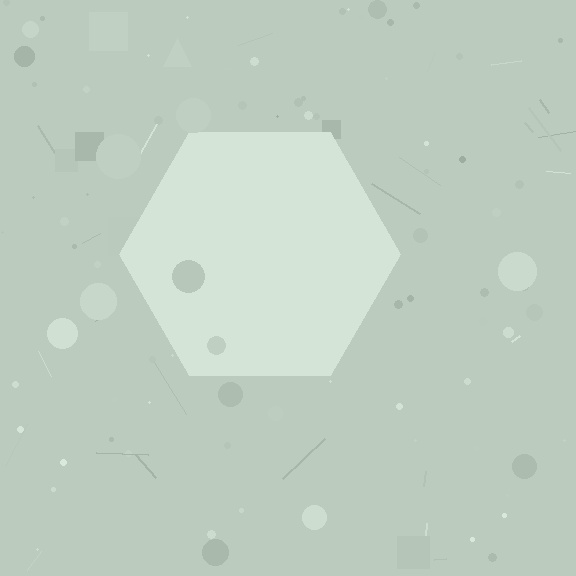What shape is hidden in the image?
A hexagon is hidden in the image.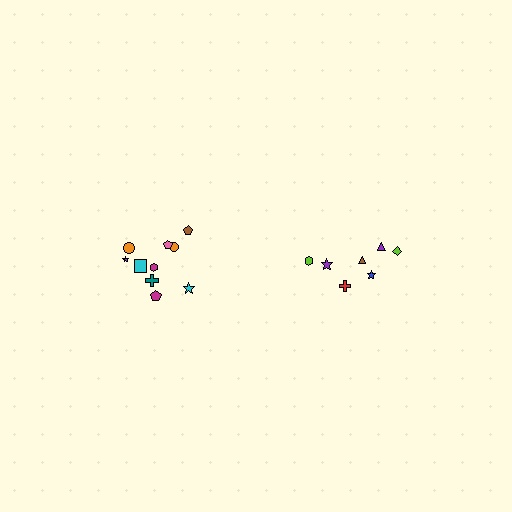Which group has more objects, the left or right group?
The left group.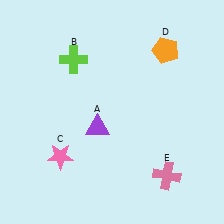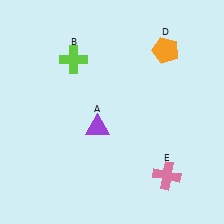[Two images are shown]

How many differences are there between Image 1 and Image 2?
There is 1 difference between the two images.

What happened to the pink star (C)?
The pink star (C) was removed in Image 2. It was in the bottom-left area of Image 1.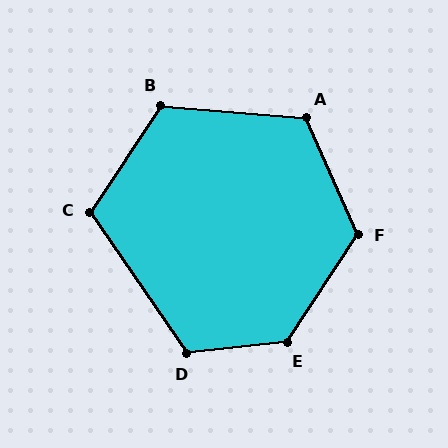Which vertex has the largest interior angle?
E, at approximately 129 degrees.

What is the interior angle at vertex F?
Approximately 123 degrees (obtuse).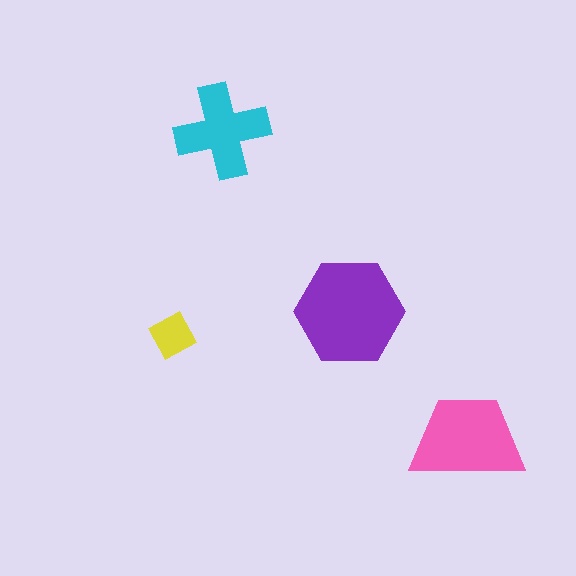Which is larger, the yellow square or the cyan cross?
The cyan cross.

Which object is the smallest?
The yellow square.